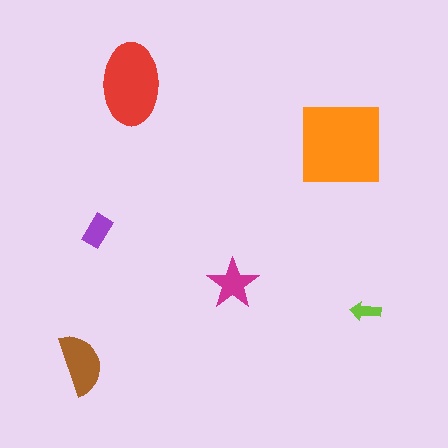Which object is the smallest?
The lime arrow.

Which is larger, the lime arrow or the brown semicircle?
The brown semicircle.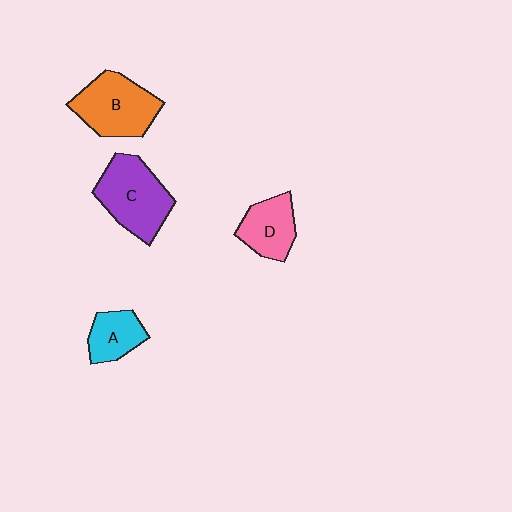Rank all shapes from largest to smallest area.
From largest to smallest: C (purple), B (orange), D (pink), A (cyan).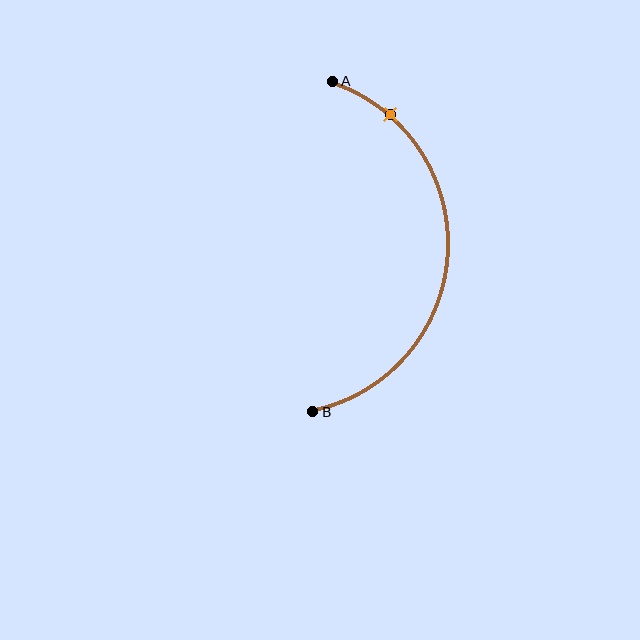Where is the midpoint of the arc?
The arc midpoint is the point on the curve farthest from the straight line joining A and B. It sits to the right of that line.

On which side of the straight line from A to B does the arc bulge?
The arc bulges to the right of the straight line connecting A and B.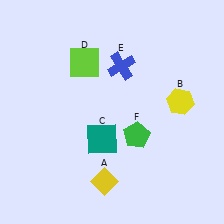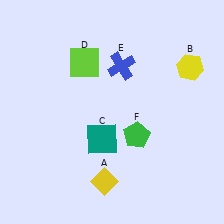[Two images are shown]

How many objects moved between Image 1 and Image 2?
1 object moved between the two images.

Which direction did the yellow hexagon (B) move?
The yellow hexagon (B) moved up.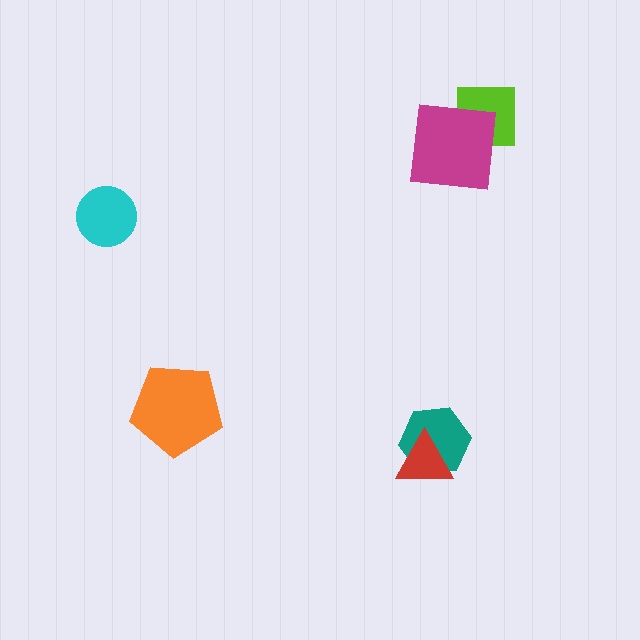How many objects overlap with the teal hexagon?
1 object overlaps with the teal hexagon.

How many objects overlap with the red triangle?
1 object overlaps with the red triangle.